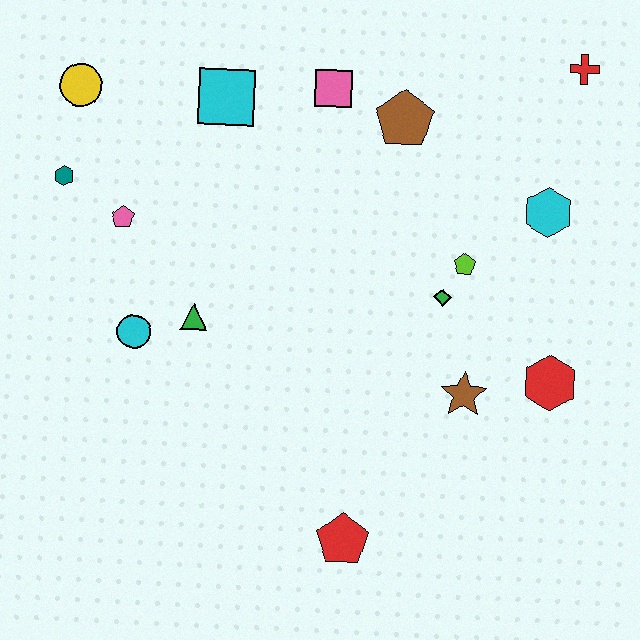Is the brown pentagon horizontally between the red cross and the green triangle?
Yes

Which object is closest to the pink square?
The brown pentagon is closest to the pink square.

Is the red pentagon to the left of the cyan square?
No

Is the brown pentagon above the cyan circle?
Yes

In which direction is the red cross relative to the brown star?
The red cross is above the brown star.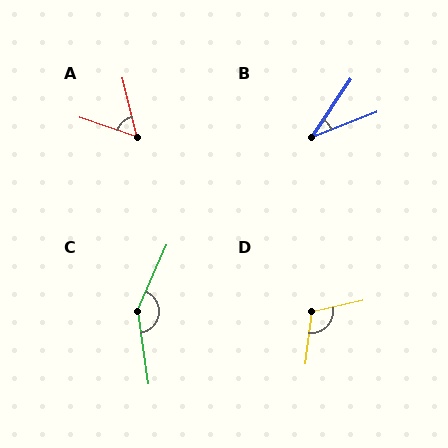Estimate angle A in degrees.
Approximately 58 degrees.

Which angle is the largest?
C, at approximately 148 degrees.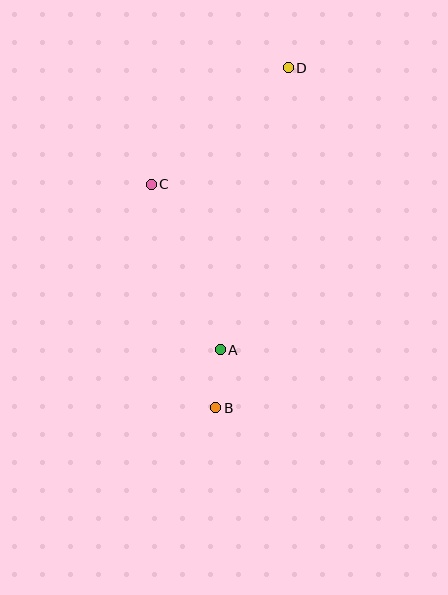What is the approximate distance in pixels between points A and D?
The distance between A and D is approximately 290 pixels.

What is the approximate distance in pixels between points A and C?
The distance between A and C is approximately 179 pixels.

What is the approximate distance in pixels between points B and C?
The distance between B and C is approximately 232 pixels.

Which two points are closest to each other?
Points A and B are closest to each other.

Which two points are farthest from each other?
Points B and D are farthest from each other.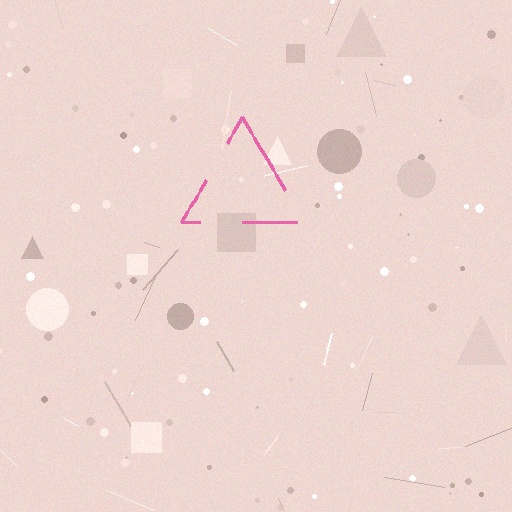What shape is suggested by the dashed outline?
The dashed outline suggests a triangle.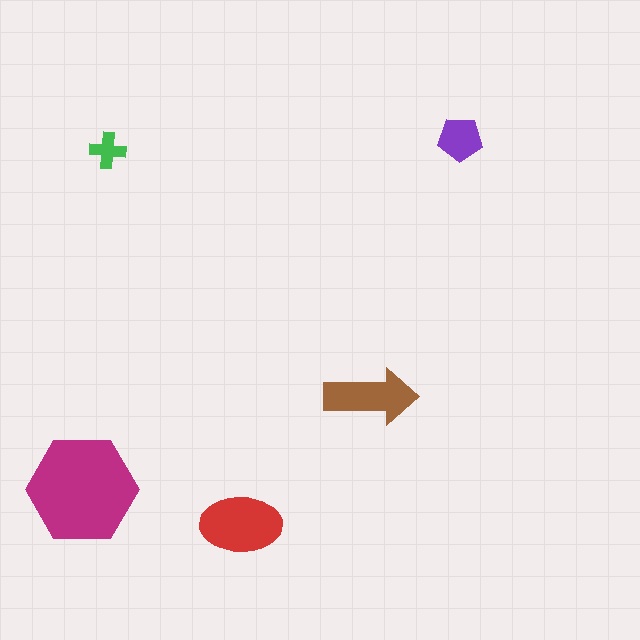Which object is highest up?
The purple pentagon is topmost.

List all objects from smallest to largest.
The green cross, the purple pentagon, the brown arrow, the red ellipse, the magenta hexagon.